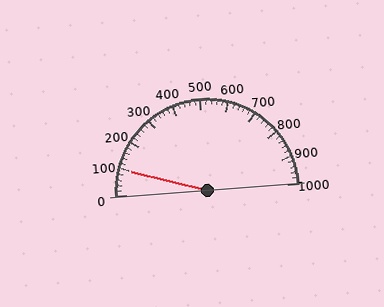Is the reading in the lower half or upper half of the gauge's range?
The reading is in the lower half of the range (0 to 1000).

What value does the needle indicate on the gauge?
The needle indicates approximately 100.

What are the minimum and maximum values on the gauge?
The gauge ranges from 0 to 1000.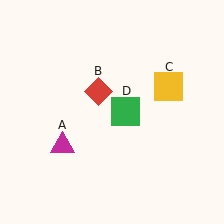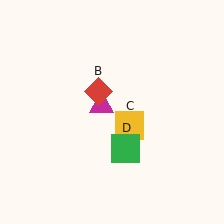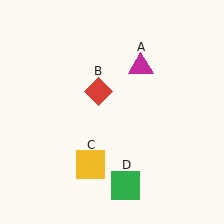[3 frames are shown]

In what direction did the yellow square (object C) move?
The yellow square (object C) moved down and to the left.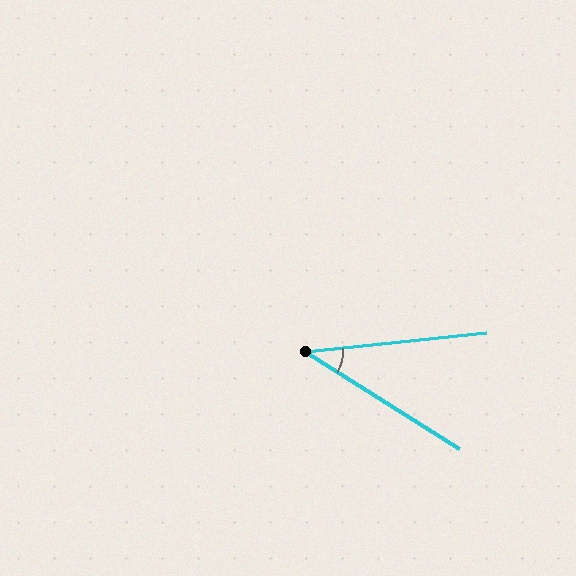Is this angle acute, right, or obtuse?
It is acute.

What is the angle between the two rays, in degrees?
Approximately 38 degrees.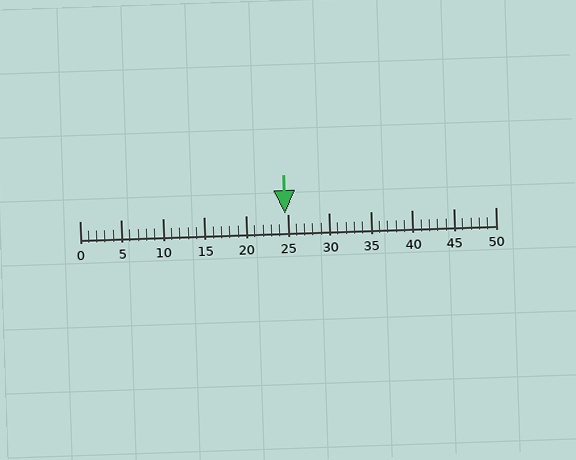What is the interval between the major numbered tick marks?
The major tick marks are spaced 5 units apart.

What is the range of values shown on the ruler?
The ruler shows values from 0 to 50.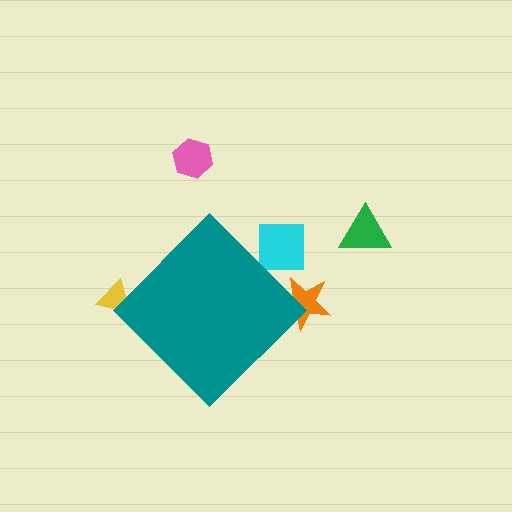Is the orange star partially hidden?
Yes, the orange star is partially hidden behind the teal diamond.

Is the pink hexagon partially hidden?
No, the pink hexagon is fully visible.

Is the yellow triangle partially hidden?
Yes, the yellow triangle is partially hidden behind the teal diamond.